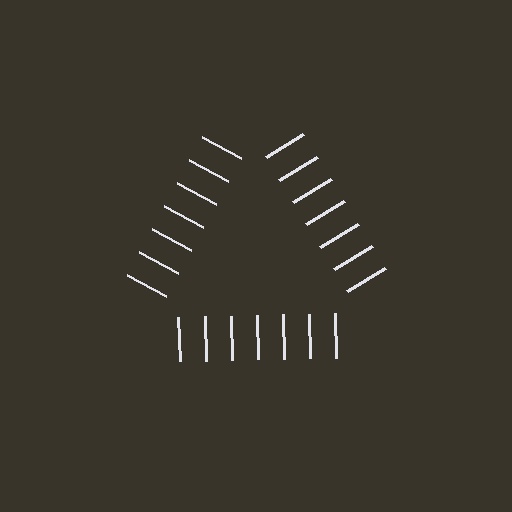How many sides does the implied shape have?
3 sides — the line-ends trace a triangle.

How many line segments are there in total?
21 — 7 along each of the 3 edges.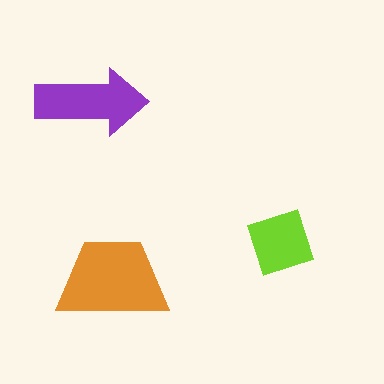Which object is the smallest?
The lime square.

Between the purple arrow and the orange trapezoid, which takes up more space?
The orange trapezoid.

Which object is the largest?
The orange trapezoid.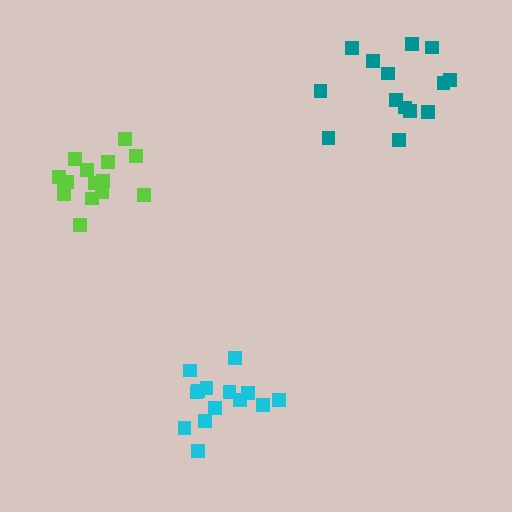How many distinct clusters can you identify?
There are 3 distinct clusters.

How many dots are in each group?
Group 1: 15 dots, Group 2: 14 dots, Group 3: 15 dots (44 total).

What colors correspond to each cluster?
The clusters are colored: lime, cyan, teal.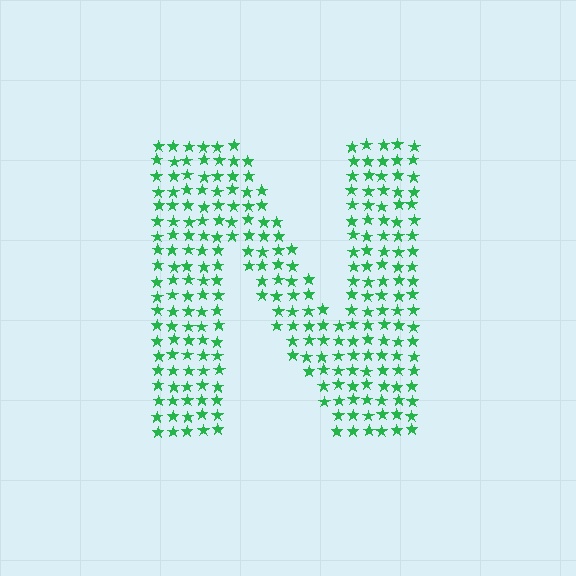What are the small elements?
The small elements are stars.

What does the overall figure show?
The overall figure shows the letter N.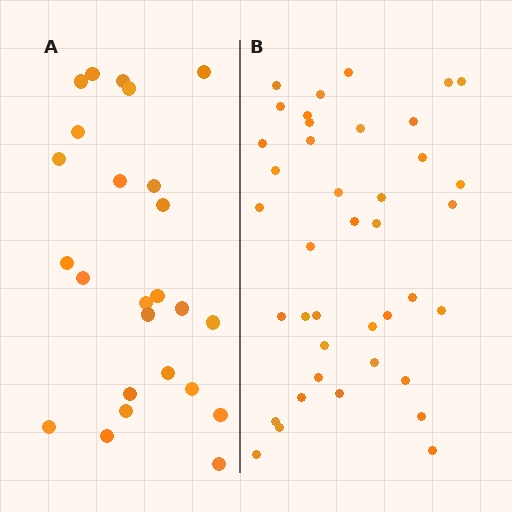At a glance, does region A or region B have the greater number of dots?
Region B (the right region) has more dots.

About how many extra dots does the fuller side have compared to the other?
Region B has approximately 15 more dots than region A.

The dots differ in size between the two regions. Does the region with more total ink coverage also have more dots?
No. Region A has more total ink coverage because its dots are larger, but region B actually contains more individual dots. Total area can be misleading — the number of items is what matters here.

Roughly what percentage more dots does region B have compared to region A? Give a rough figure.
About 60% more.